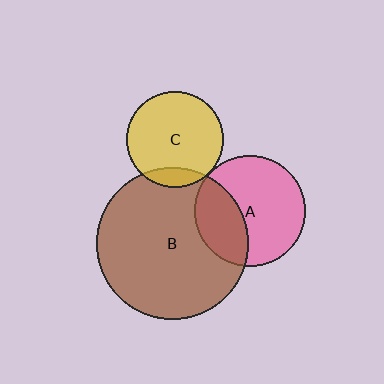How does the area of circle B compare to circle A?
Approximately 1.9 times.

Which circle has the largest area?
Circle B (brown).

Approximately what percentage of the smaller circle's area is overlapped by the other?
Approximately 35%.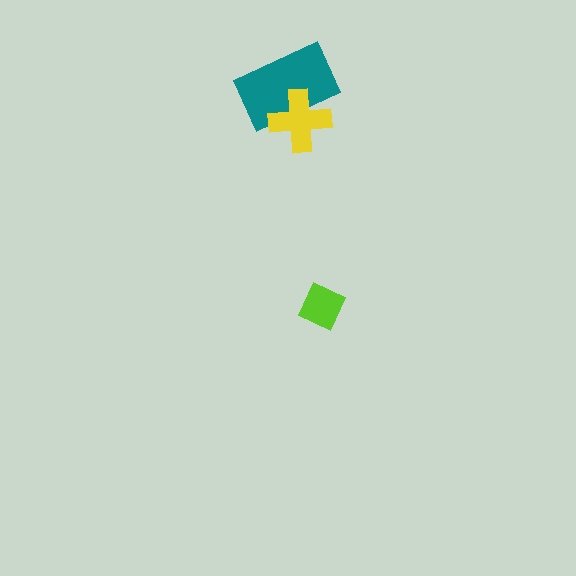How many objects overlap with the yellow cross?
1 object overlaps with the yellow cross.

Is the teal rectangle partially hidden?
Yes, it is partially covered by another shape.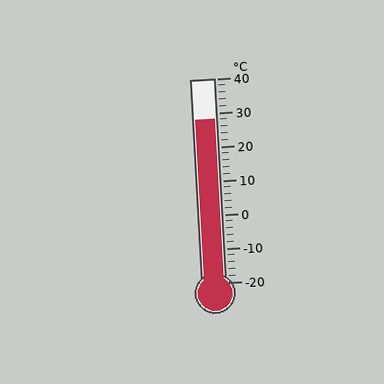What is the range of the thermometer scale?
The thermometer scale ranges from -20°C to 40°C.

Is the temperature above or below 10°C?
The temperature is above 10°C.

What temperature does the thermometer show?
The thermometer shows approximately 28°C.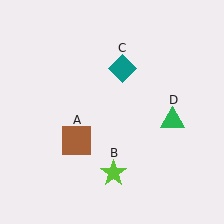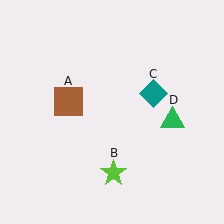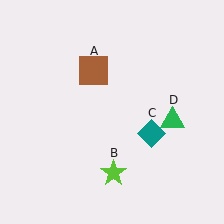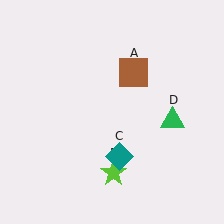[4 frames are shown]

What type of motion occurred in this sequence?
The brown square (object A), teal diamond (object C) rotated clockwise around the center of the scene.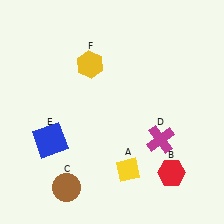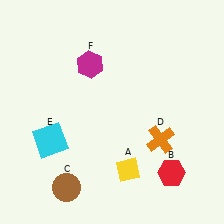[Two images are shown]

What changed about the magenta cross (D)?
In Image 1, D is magenta. In Image 2, it changed to orange.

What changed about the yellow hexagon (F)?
In Image 1, F is yellow. In Image 2, it changed to magenta.